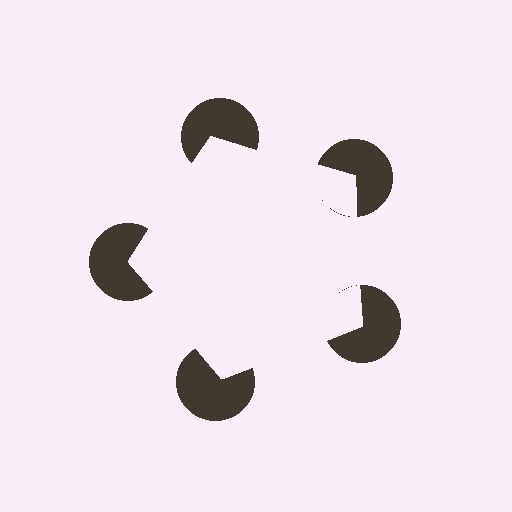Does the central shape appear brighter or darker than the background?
It typically appears slightly brighter than the background, even though no actual brightness change is drawn.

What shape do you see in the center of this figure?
An illusory pentagon — its edges are inferred from the aligned wedge cuts in the pac-man discs, not physically drawn.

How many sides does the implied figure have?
5 sides.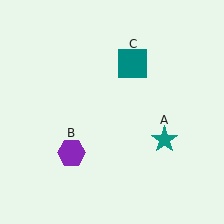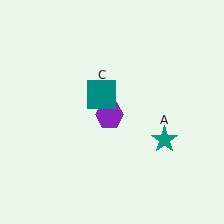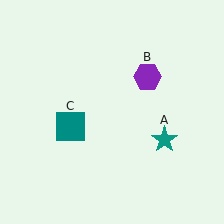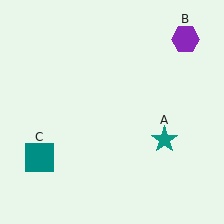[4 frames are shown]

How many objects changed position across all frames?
2 objects changed position: purple hexagon (object B), teal square (object C).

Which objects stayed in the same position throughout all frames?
Teal star (object A) remained stationary.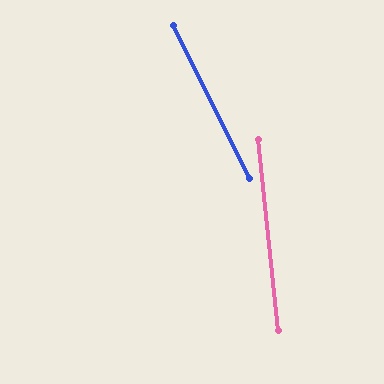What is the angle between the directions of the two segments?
Approximately 21 degrees.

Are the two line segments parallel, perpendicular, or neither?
Neither parallel nor perpendicular — they differ by about 21°.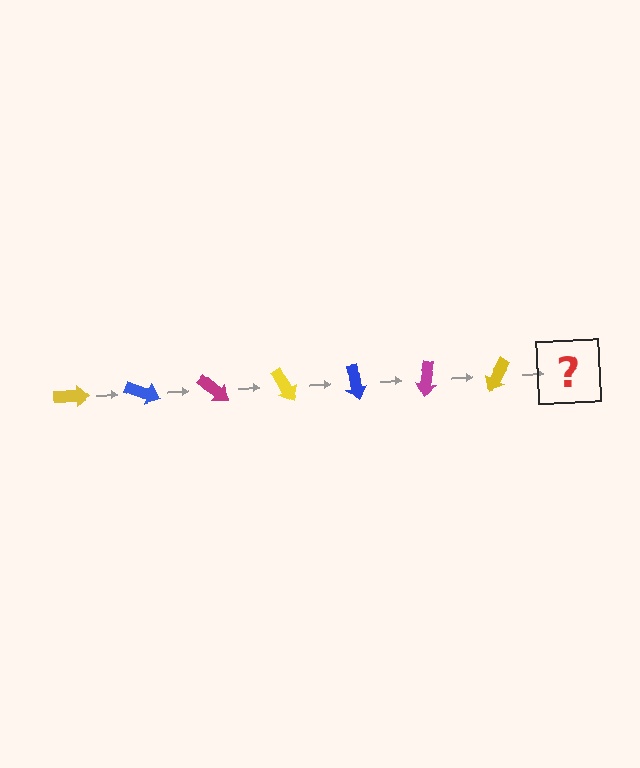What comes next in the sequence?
The next element should be a blue arrow, rotated 140 degrees from the start.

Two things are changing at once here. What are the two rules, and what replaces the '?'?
The two rules are that it rotates 20 degrees each step and the color cycles through yellow, blue, and magenta. The '?' should be a blue arrow, rotated 140 degrees from the start.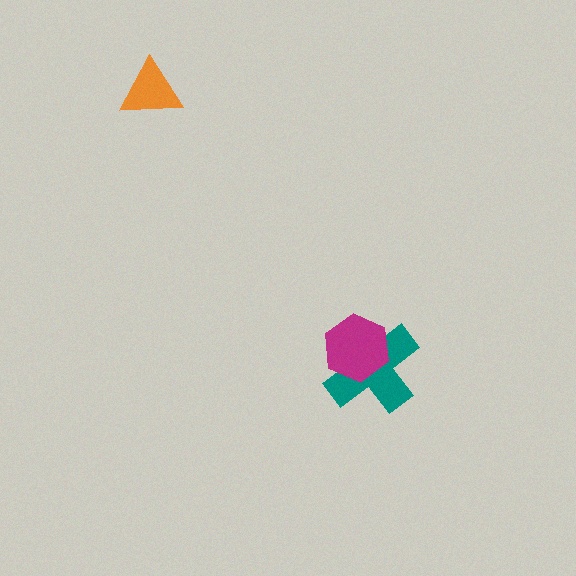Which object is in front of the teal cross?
The magenta hexagon is in front of the teal cross.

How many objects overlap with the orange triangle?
0 objects overlap with the orange triangle.